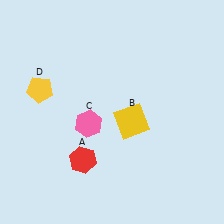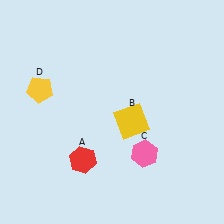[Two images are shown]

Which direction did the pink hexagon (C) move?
The pink hexagon (C) moved right.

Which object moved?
The pink hexagon (C) moved right.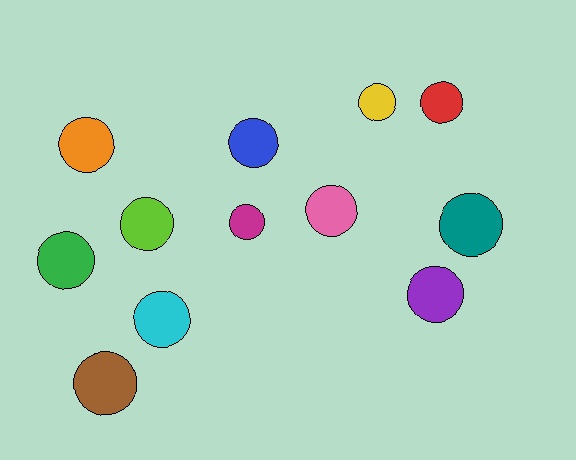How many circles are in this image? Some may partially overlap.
There are 12 circles.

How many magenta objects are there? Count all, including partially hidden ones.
There is 1 magenta object.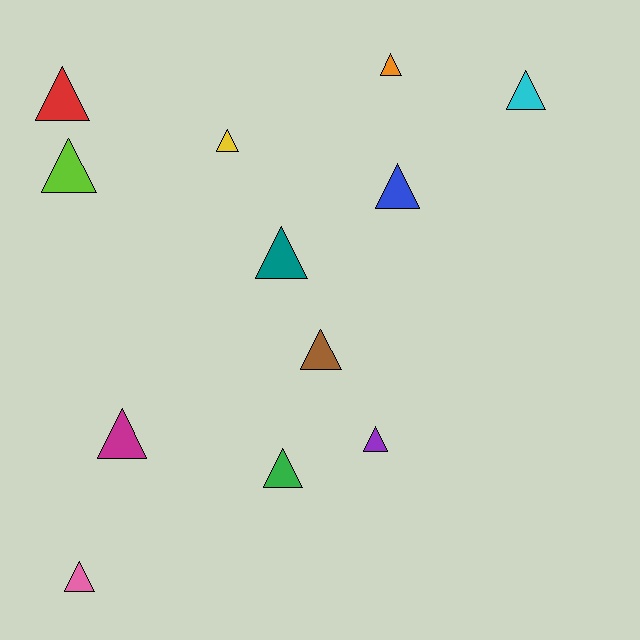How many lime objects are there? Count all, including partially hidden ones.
There is 1 lime object.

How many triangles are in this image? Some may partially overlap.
There are 12 triangles.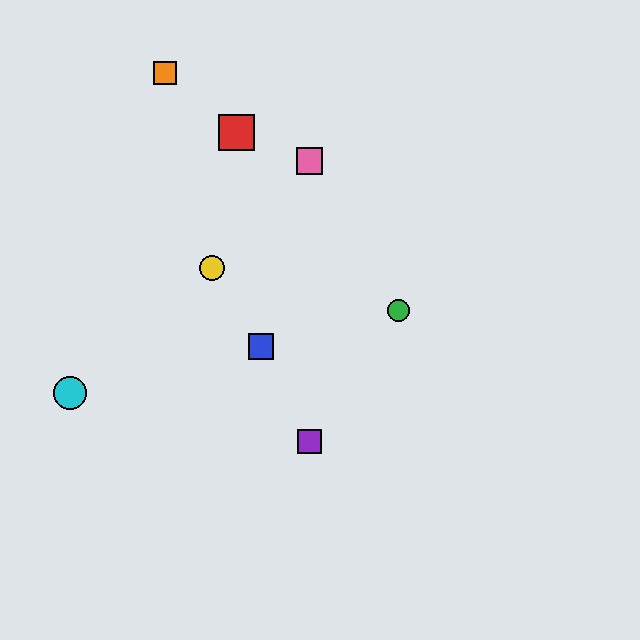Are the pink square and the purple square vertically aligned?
Yes, both are at x≈310.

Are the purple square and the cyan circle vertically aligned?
No, the purple square is at x≈310 and the cyan circle is at x≈70.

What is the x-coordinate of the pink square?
The pink square is at x≈310.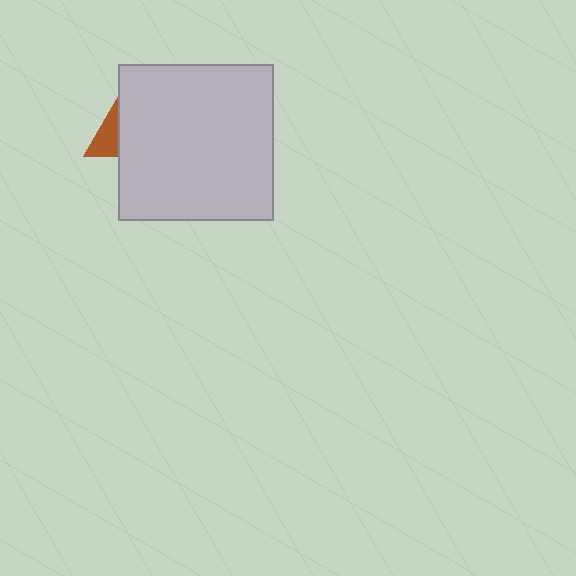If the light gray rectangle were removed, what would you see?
You would see the complete brown triangle.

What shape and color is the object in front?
The object in front is a light gray rectangle.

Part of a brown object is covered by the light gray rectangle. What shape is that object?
It is a triangle.